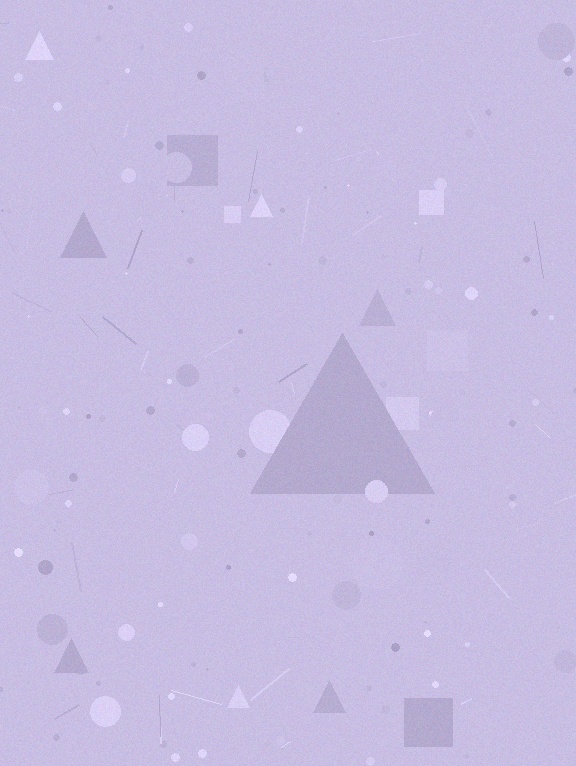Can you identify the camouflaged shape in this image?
The camouflaged shape is a triangle.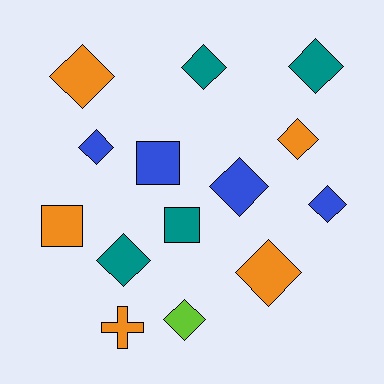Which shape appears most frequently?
Diamond, with 10 objects.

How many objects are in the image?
There are 14 objects.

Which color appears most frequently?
Orange, with 5 objects.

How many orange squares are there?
There is 1 orange square.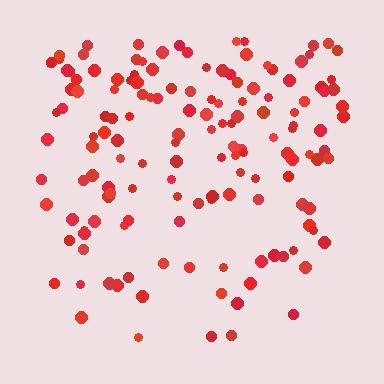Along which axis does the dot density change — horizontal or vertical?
Vertical.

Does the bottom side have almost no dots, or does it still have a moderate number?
Still a moderate number, just noticeably fewer than the top.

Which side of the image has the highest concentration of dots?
The top.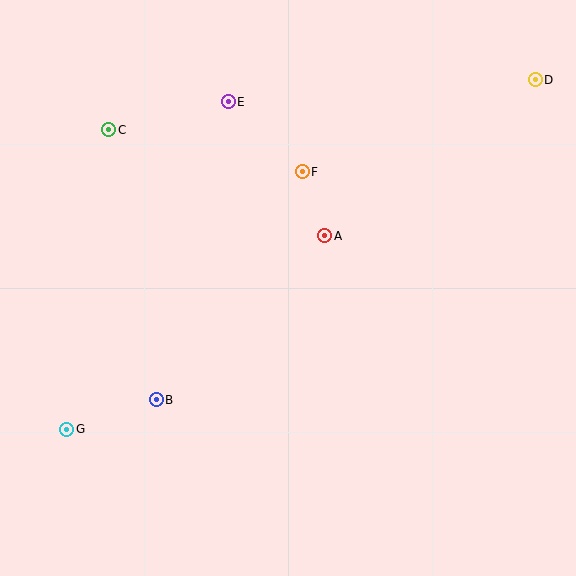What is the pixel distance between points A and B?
The distance between A and B is 235 pixels.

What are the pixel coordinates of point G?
Point G is at (67, 429).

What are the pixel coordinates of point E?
Point E is at (228, 102).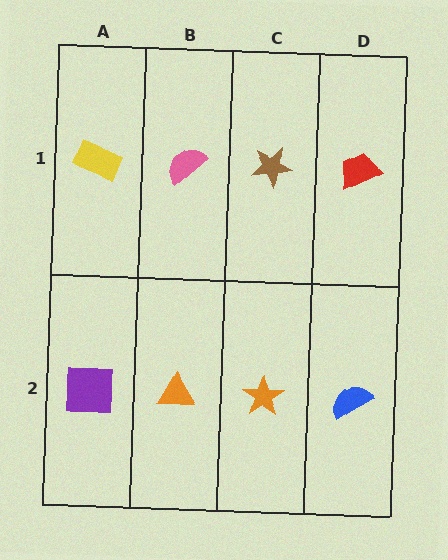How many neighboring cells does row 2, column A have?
2.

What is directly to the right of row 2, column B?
An orange star.